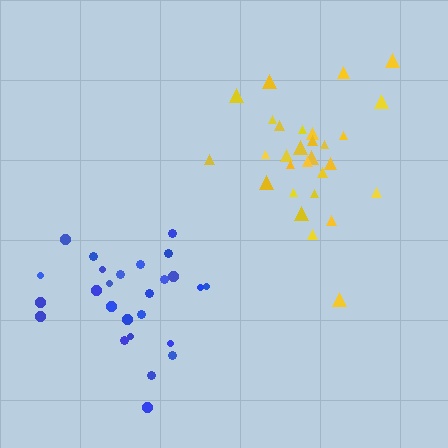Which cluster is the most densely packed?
Blue.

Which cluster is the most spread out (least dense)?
Yellow.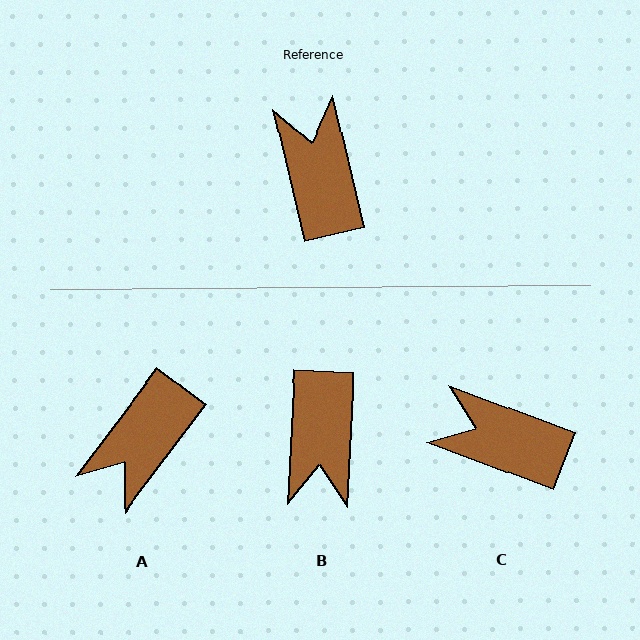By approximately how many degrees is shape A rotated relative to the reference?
Approximately 130 degrees counter-clockwise.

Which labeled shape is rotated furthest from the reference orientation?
B, about 164 degrees away.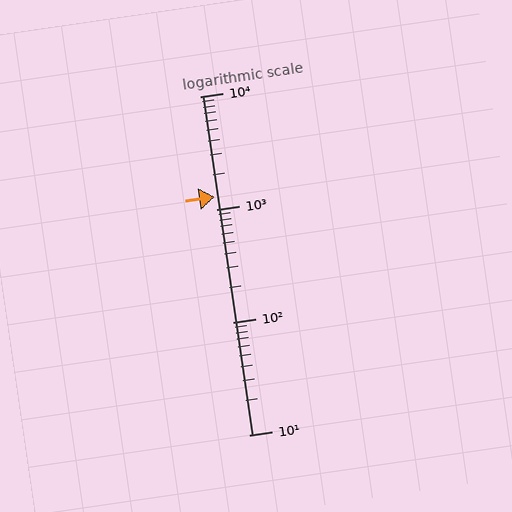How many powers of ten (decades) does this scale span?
The scale spans 3 decades, from 10 to 10000.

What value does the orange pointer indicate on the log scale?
The pointer indicates approximately 1300.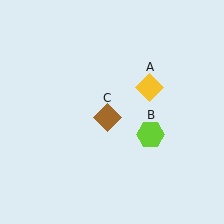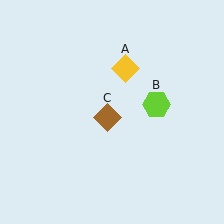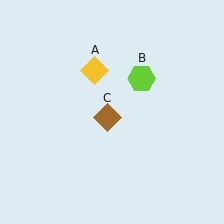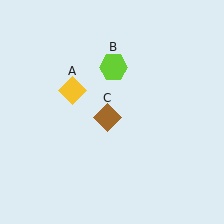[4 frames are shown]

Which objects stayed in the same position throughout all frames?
Brown diamond (object C) remained stationary.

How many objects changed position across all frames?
2 objects changed position: yellow diamond (object A), lime hexagon (object B).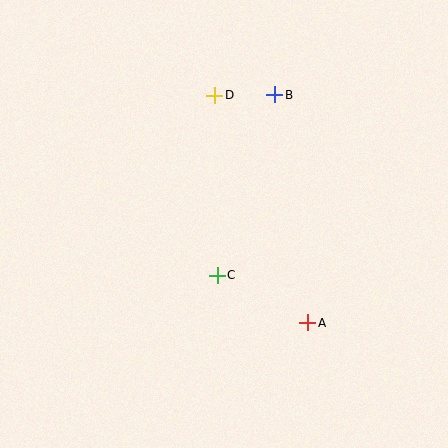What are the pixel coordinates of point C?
Point C is at (217, 275).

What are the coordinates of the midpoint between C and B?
The midpoint between C and B is at (246, 185).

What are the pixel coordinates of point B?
Point B is at (275, 95).